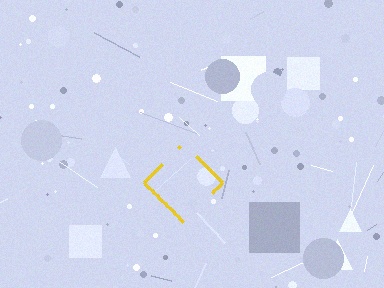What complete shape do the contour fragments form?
The contour fragments form a diamond.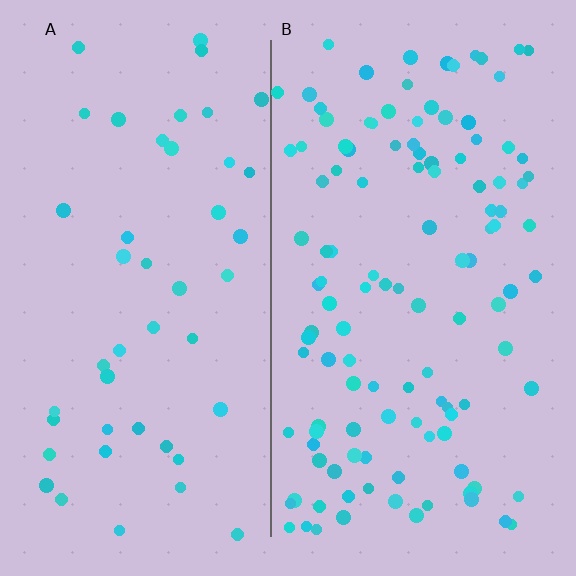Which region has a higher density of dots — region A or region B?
B (the right).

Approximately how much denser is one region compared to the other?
Approximately 2.6× — region B over region A.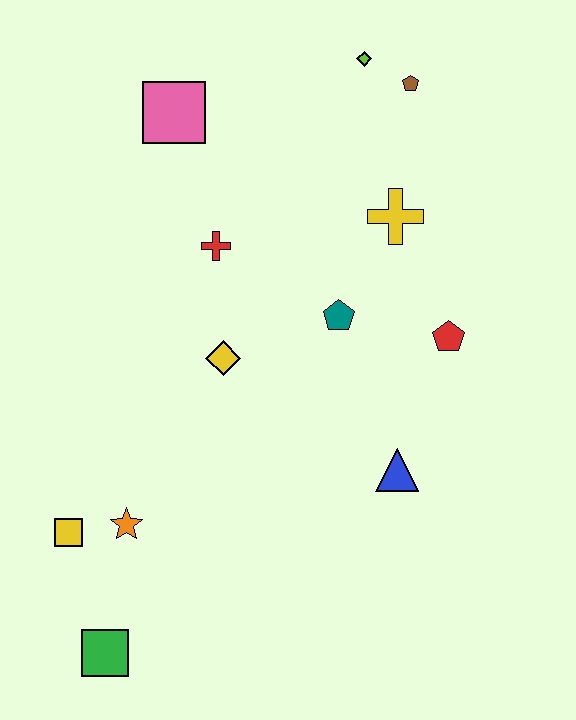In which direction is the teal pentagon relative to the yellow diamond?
The teal pentagon is to the right of the yellow diamond.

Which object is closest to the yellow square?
The orange star is closest to the yellow square.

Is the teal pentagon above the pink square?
No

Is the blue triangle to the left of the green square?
No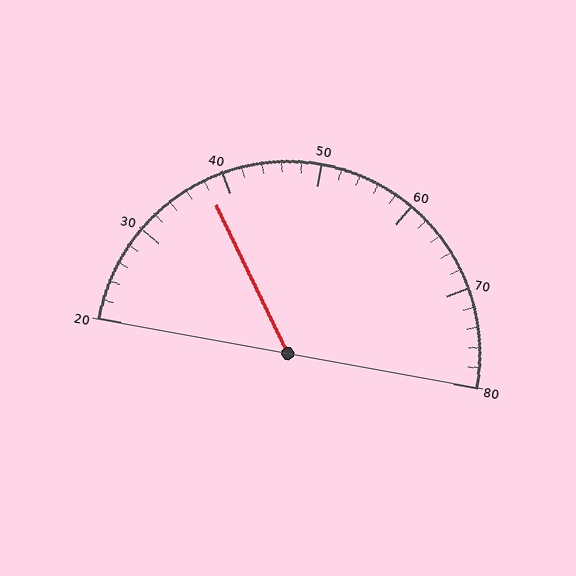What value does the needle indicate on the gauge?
The needle indicates approximately 38.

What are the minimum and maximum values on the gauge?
The gauge ranges from 20 to 80.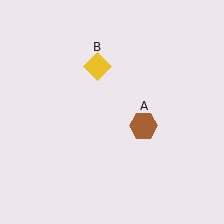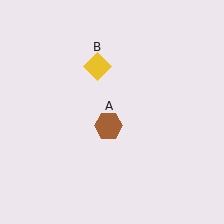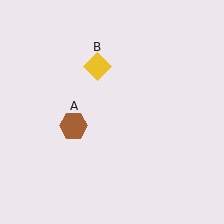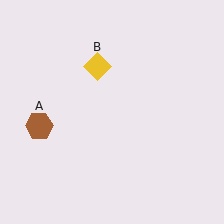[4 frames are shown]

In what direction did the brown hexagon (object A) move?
The brown hexagon (object A) moved left.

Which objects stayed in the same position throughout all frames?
Yellow diamond (object B) remained stationary.